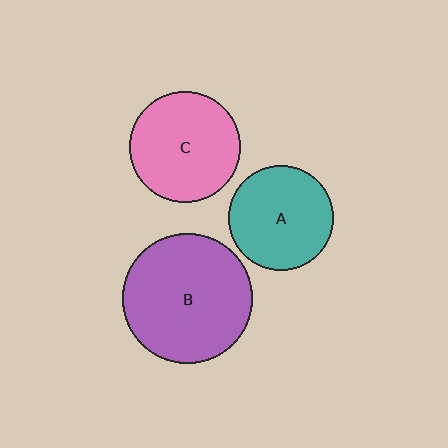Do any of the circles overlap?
No, none of the circles overlap.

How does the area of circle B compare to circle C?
Approximately 1.4 times.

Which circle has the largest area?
Circle B (purple).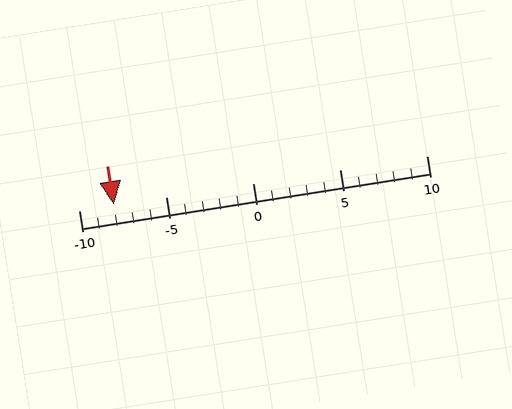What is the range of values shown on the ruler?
The ruler shows values from -10 to 10.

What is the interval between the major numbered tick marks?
The major tick marks are spaced 5 units apart.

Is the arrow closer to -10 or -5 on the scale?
The arrow is closer to -10.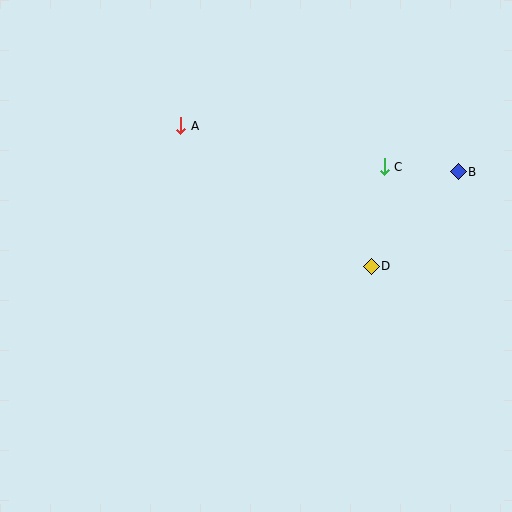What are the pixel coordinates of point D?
Point D is at (371, 266).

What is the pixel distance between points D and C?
The distance between D and C is 100 pixels.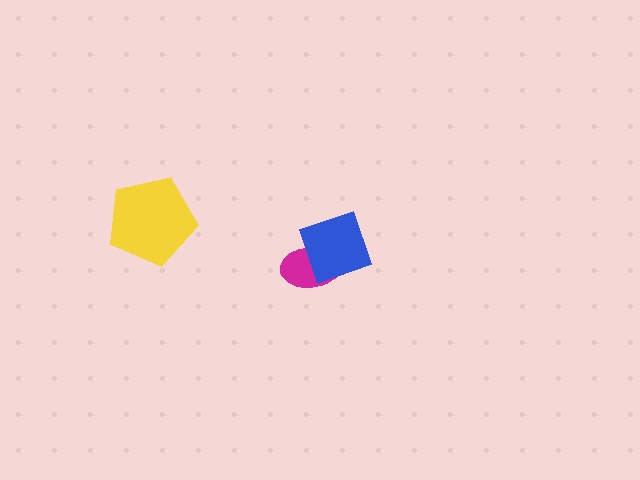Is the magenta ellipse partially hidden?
Yes, it is partially covered by another shape.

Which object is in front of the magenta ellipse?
The blue square is in front of the magenta ellipse.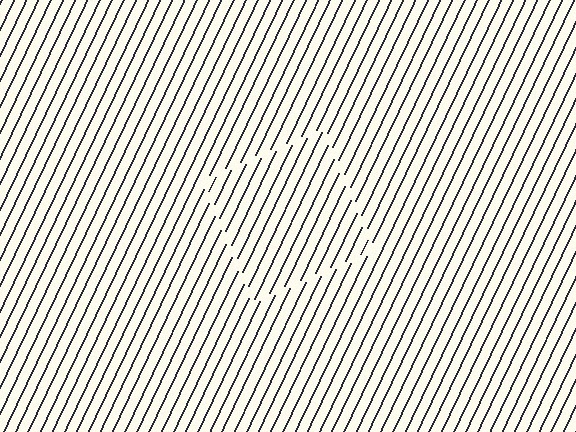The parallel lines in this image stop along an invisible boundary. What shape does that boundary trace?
An illusory square. The interior of the shape contains the same grating, shifted by half a period — the contour is defined by the phase discontinuity where line-ends from the inner and outer gratings abut.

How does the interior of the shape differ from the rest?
The interior of the shape contains the same grating, shifted by half a period — the contour is defined by the phase discontinuity where line-ends from the inner and outer gratings abut.